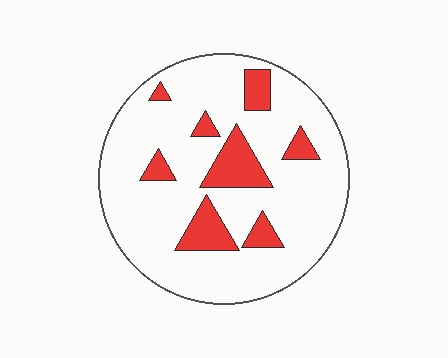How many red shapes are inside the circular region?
8.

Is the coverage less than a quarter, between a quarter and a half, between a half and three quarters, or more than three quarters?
Less than a quarter.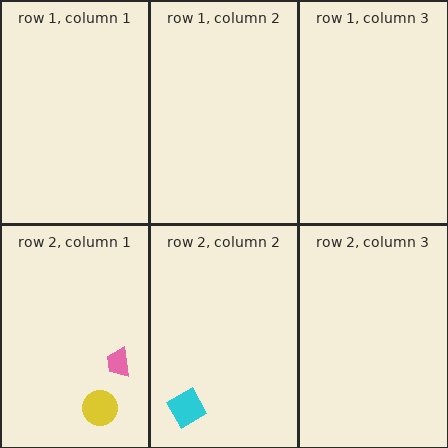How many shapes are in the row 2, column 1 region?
2.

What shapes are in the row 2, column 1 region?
The pink trapezoid, the yellow circle.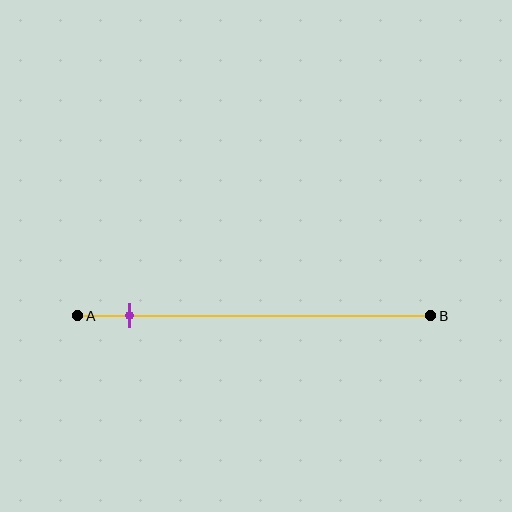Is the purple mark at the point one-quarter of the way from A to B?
No, the mark is at about 15% from A, not at the 25% one-quarter point.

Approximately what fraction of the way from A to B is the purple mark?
The purple mark is approximately 15% of the way from A to B.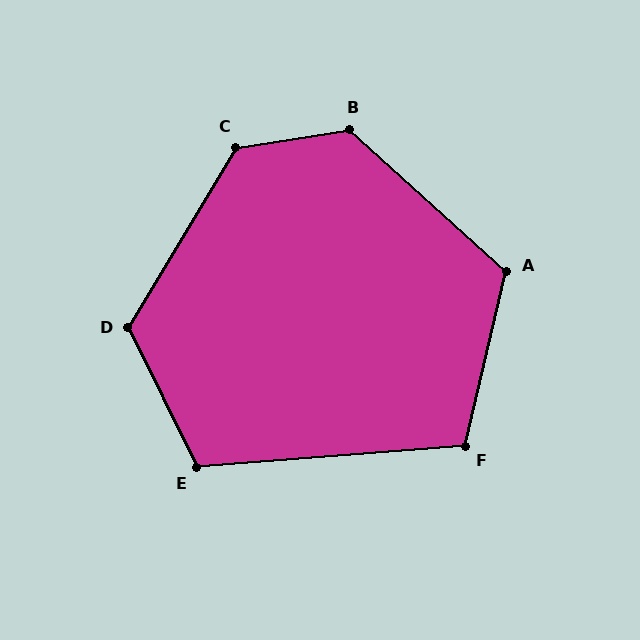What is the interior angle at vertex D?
Approximately 123 degrees (obtuse).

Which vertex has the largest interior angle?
C, at approximately 129 degrees.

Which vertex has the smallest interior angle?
F, at approximately 108 degrees.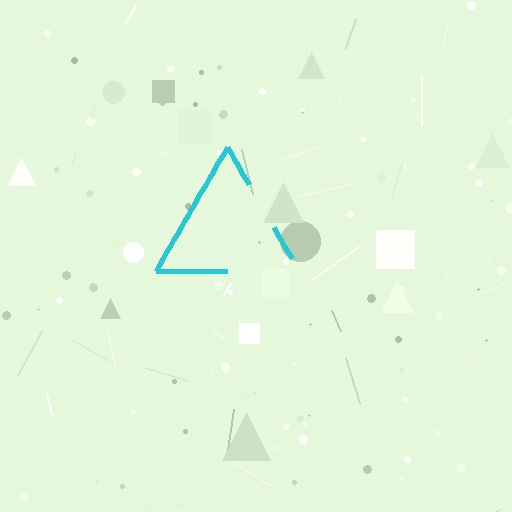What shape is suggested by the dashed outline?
The dashed outline suggests a triangle.